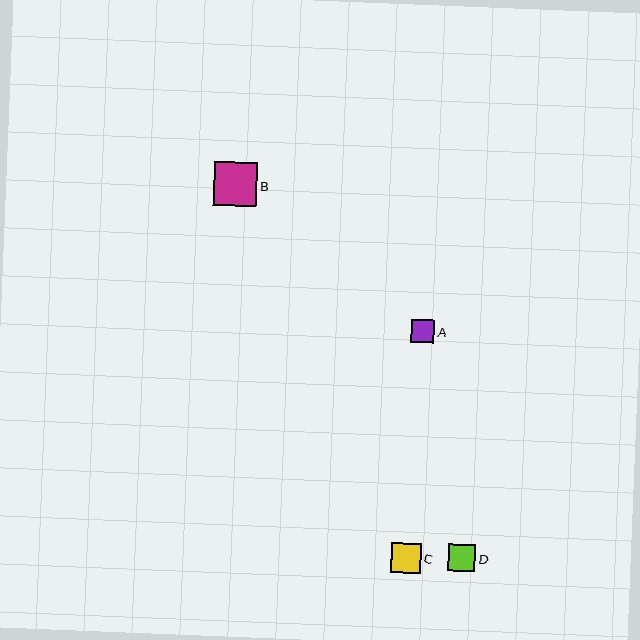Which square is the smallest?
Square A is the smallest with a size of approximately 23 pixels.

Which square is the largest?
Square B is the largest with a size of approximately 44 pixels.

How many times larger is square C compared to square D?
Square C is approximately 1.1 times the size of square D.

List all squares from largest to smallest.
From largest to smallest: B, C, D, A.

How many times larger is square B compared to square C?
Square B is approximately 1.4 times the size of square C.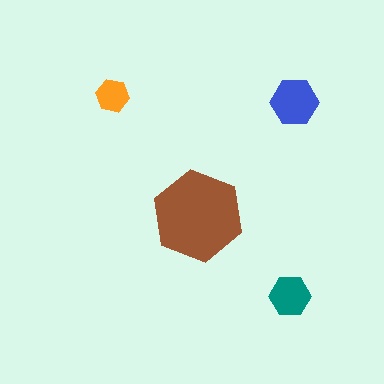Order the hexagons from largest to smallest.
the brown one, the blue one, the teal one, the orange one.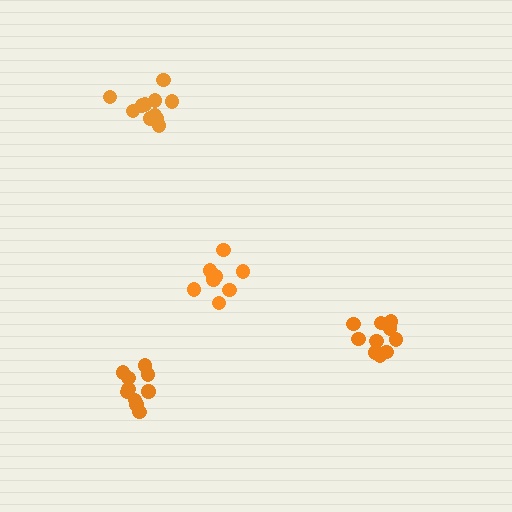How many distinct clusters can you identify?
There are 4 distinct clusters.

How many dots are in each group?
Group 1: 10 dots, Group 2: 8 dots, Group 3: 10 dots, Group 4: 11 dots (39 total).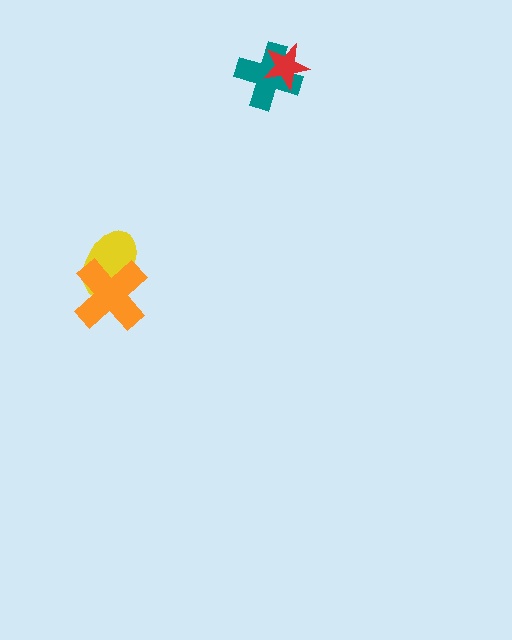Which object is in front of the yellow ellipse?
The orange cross is in front of the yellow ellipse.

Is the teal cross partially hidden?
Yes, it is partially covered by another shape.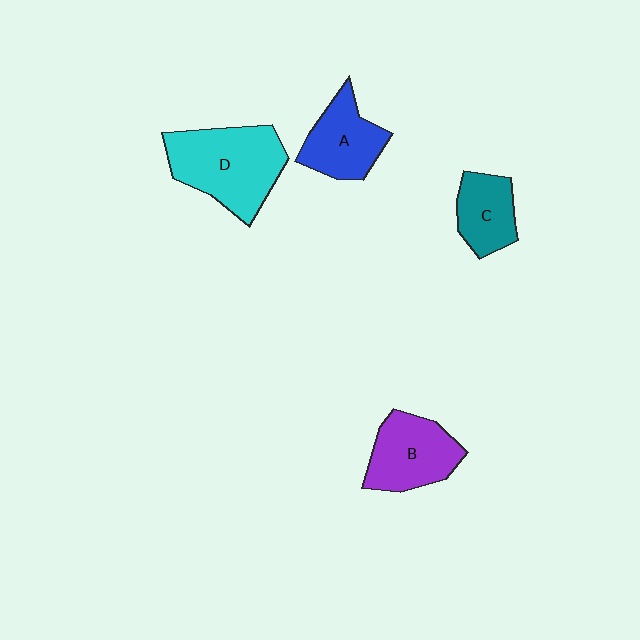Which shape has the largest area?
Shape D (cyan).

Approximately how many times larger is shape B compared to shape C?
Approximately 1.4 times.